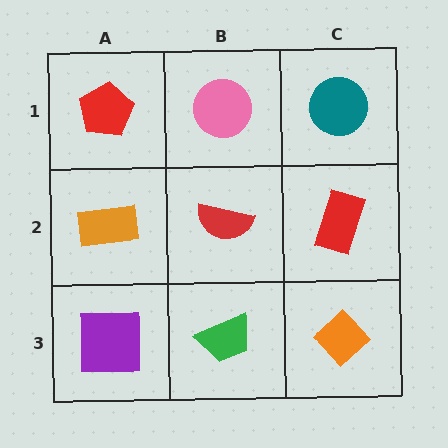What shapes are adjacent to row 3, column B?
A red semicircle (row 2, column B), a purple square (row 3, column A), an orange diamond (row 3, column C).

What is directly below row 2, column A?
A purple square.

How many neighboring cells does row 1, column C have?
2.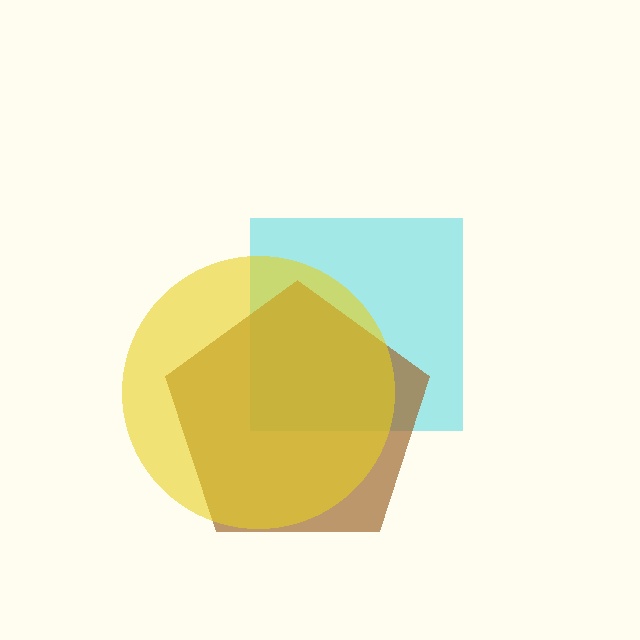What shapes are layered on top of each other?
The layered shapes are: a cyan square, a brown pentagon, a yellow circle.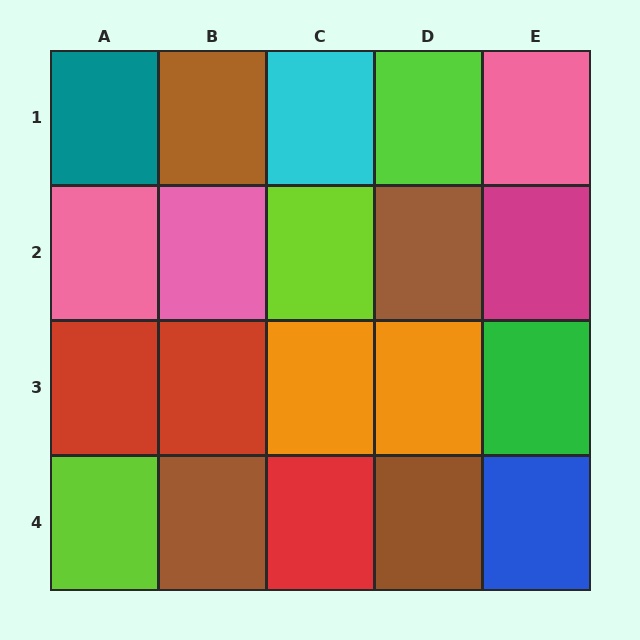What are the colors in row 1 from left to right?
Teal, brown, cyan, lime, pink.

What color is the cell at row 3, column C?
Orange.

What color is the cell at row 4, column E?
Blue.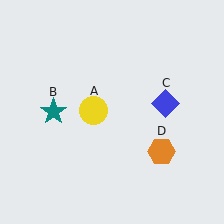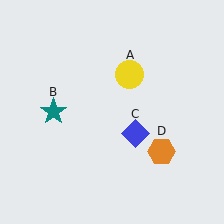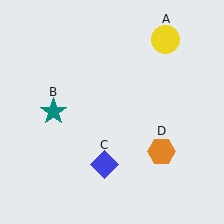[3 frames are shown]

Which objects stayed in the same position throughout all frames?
Teal star (object B) and orange hexagon (object D) remained stationary.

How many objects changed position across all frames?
2 objects changed position: yellow circle (object A), blue diamond (object C).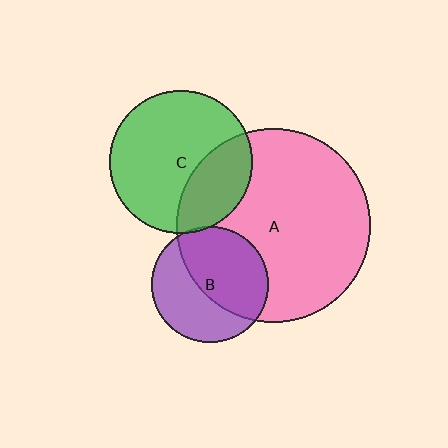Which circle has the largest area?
Circle A (pink).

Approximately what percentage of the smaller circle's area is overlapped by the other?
Approximately 55%.